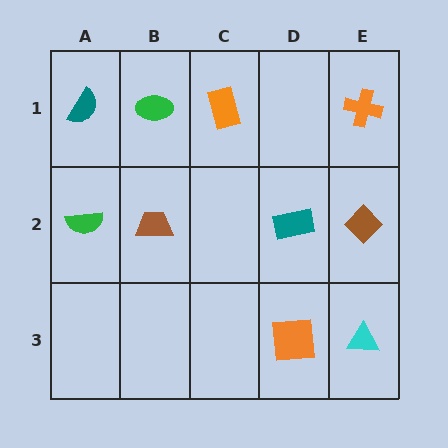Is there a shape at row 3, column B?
No, that cell is empty.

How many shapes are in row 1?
4 shapes.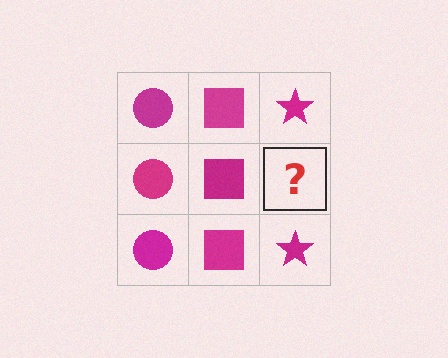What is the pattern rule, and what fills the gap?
The rule is that each column has a consistent shape. The gap should be filled with a magenta star.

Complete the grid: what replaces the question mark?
The question mark should be replaced with a magenta star.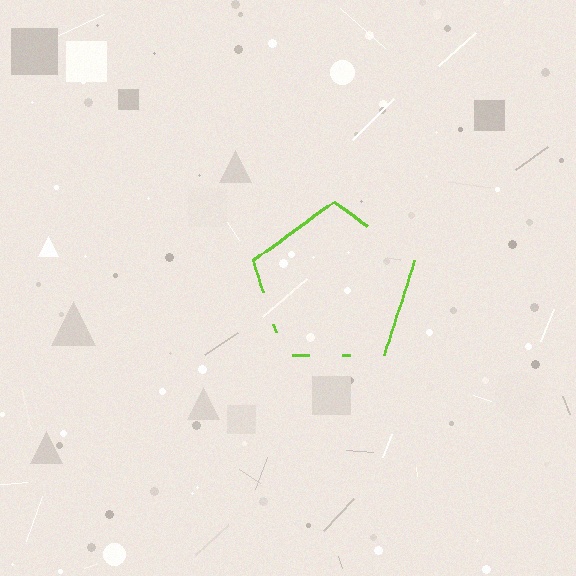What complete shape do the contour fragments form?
The contour fragments form a pentagon.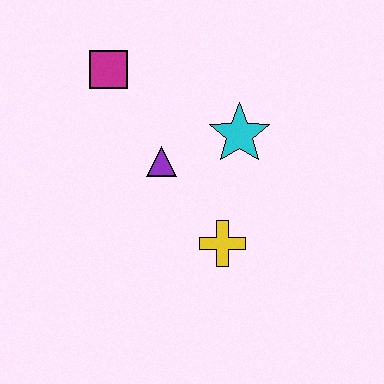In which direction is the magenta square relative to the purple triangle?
The magenta square is above the purple triangle.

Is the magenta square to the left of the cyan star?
Yes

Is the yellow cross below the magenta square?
Yes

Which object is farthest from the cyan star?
The magenta square is farthest from the cyan star.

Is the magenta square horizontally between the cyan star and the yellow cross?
No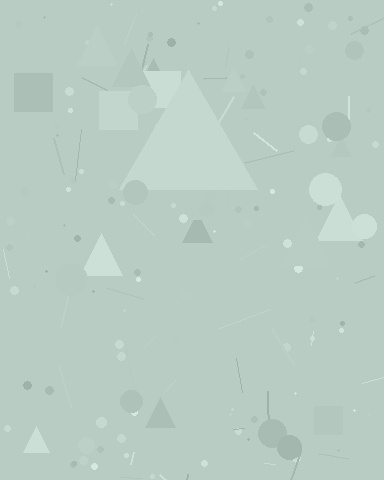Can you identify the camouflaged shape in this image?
The camouflaged shape is a triangle.